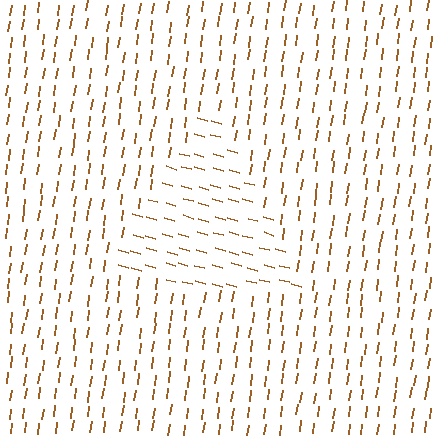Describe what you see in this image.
The image is filled with small brown line segments. A triangle region in the image has lines oriented differently from the surrounding lines, creating a visible texture boundary.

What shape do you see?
I see a triangle.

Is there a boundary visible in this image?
Yes, there is a texture boundary formed by a change in line orientation.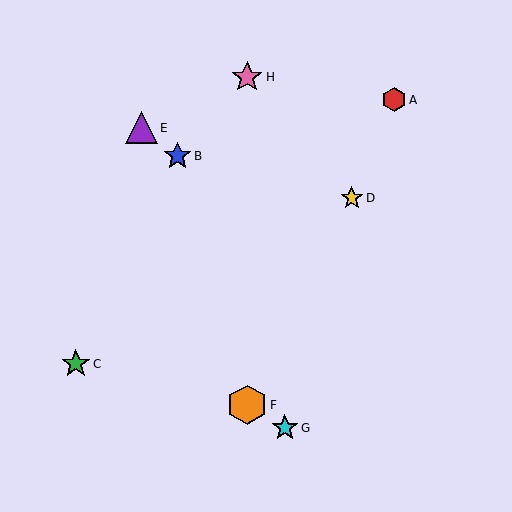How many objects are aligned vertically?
2 objects (F, H) are aligned vertically.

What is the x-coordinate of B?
Object B is at x≈177.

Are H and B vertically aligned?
No, H is at x≈247 and B is at x≈177.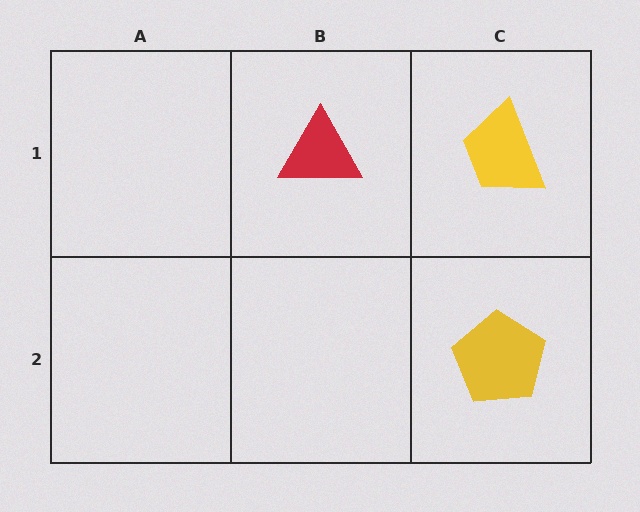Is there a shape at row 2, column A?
No, that cell is empty.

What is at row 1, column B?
A red triangle.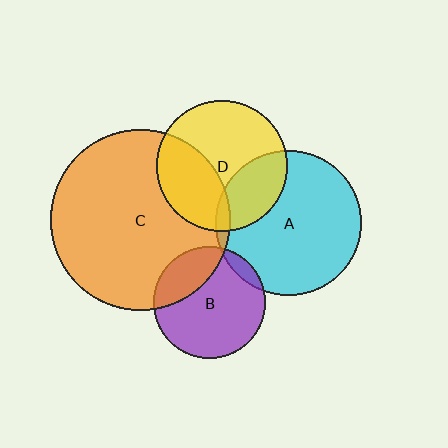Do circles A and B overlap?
Yes.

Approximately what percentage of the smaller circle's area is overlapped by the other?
Approximately 5%.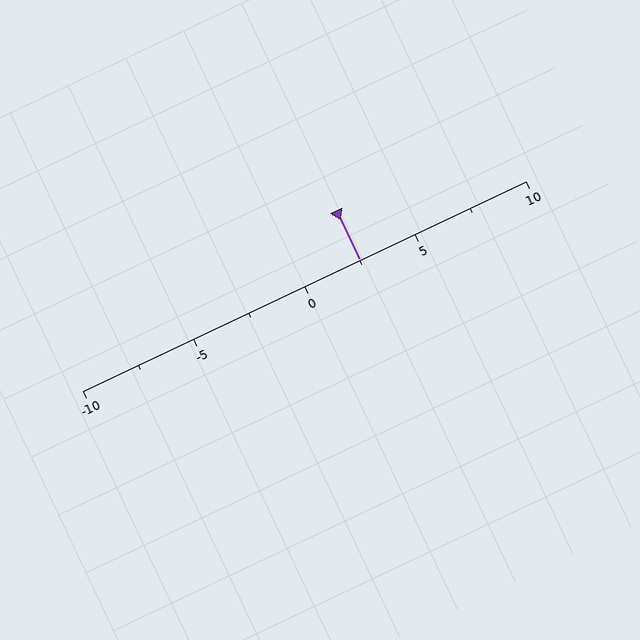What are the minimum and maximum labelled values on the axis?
The axis runs from -10 to 10.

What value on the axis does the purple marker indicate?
The marker indicates approximately 2.5.